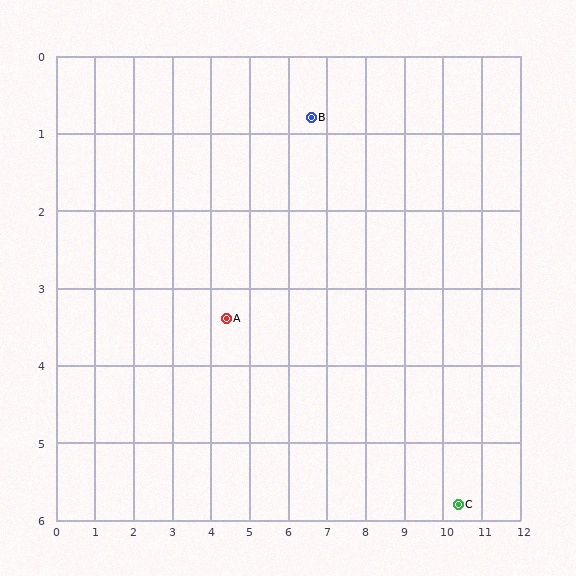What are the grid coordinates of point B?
Point B is at approximately (6.6, 0.8).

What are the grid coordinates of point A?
Point A is at approximately (4.4, 3.4).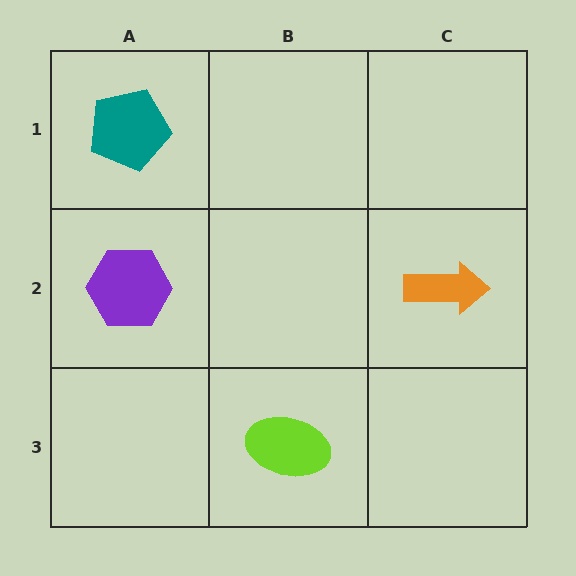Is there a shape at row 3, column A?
No, that cell is empty.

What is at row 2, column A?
A purple hexagon.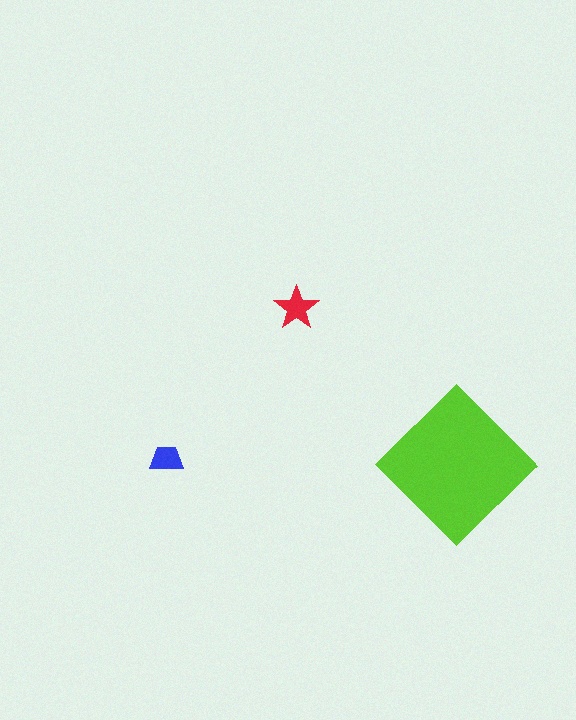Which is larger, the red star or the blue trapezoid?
The red star.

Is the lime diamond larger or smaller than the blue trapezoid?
Larger.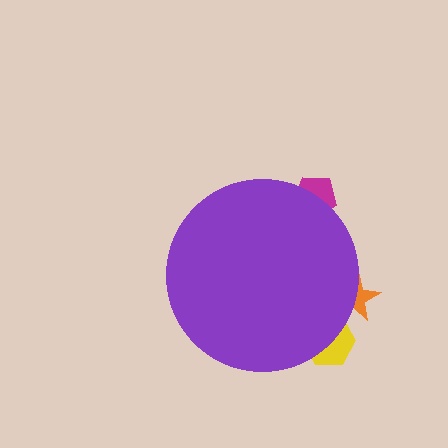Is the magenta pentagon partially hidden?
Yes, the magenta pentagon is partially hidden behind the purple circle.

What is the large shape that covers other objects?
A purple circle.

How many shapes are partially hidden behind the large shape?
3 shapes are partially hidden.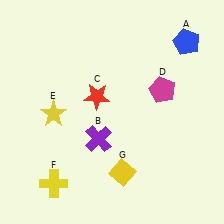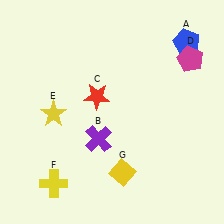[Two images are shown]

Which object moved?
The magenta pentagon (D) moved up.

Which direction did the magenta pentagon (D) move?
The magenta pentagon (D) moved up.